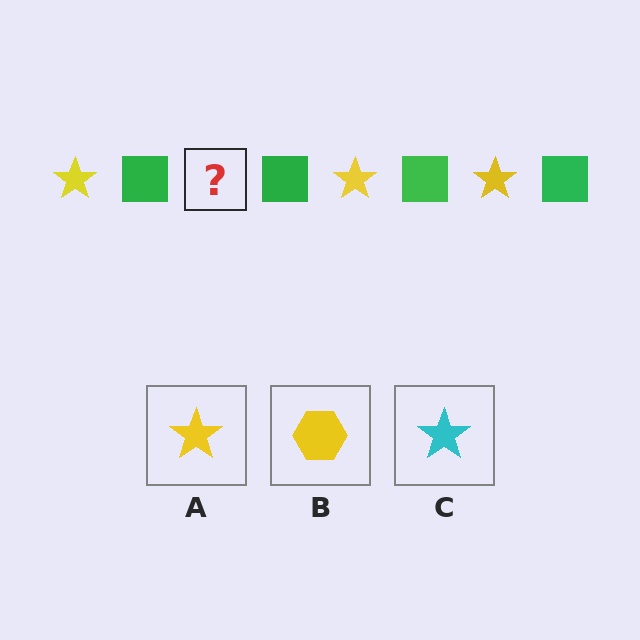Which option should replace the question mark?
Option A.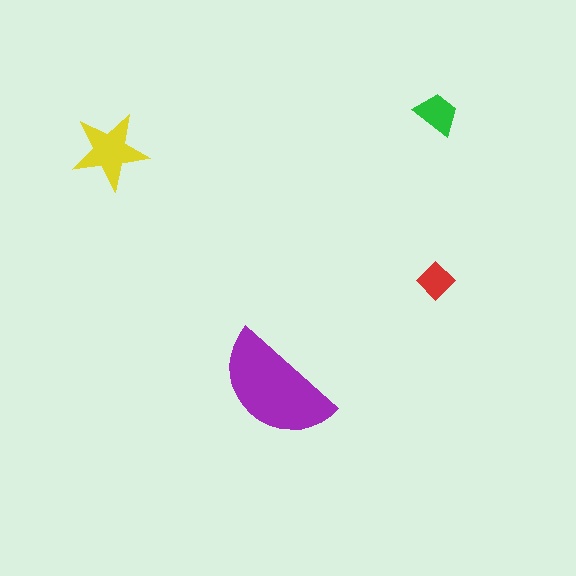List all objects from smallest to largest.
The red diamond, the green trapezoid, the yellow star, the purple semicircle.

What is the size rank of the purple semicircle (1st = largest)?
1st.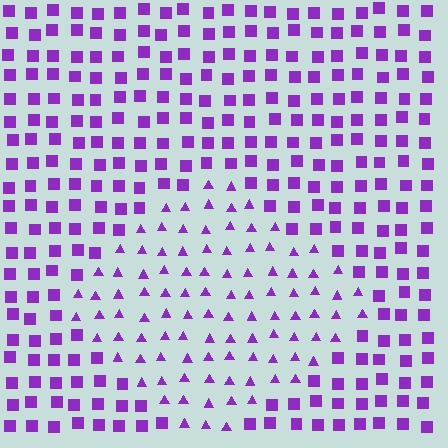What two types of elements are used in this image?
The image uses triangles inside the diamond region and squares outside it.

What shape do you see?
I see a diamond.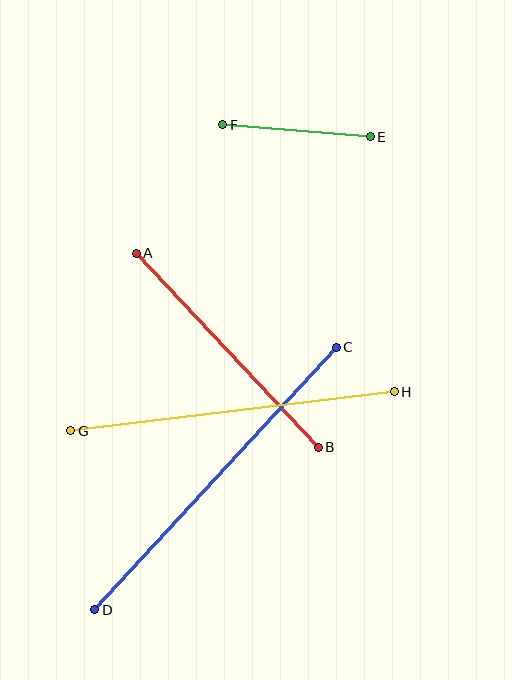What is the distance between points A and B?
The distance is approximately 266 pixels.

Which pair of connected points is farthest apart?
Points C and D are farthest apart.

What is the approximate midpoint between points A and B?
The midpoint is at approximately (227, 350) pixels.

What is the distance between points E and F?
The distance is approximately 148 pixels.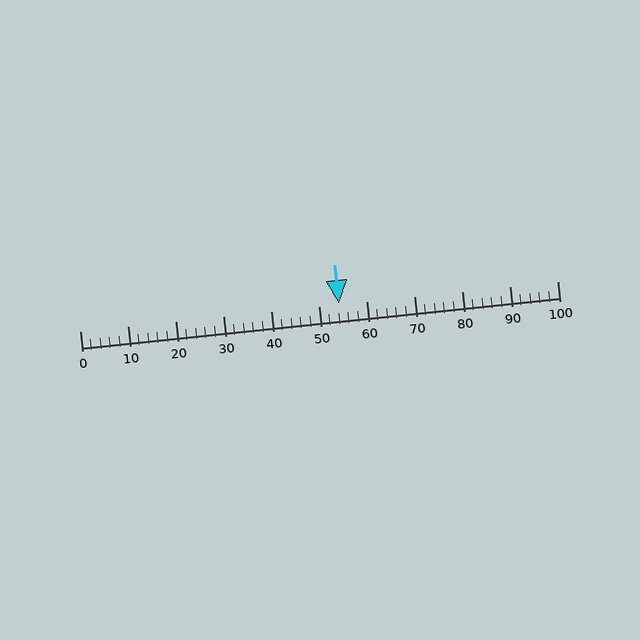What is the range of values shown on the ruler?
The ruler shows values from 0 to 100.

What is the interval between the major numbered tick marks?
The major tick marks are spaced 10 units apart.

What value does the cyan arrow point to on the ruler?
The cyan arrow points to approximately 54.